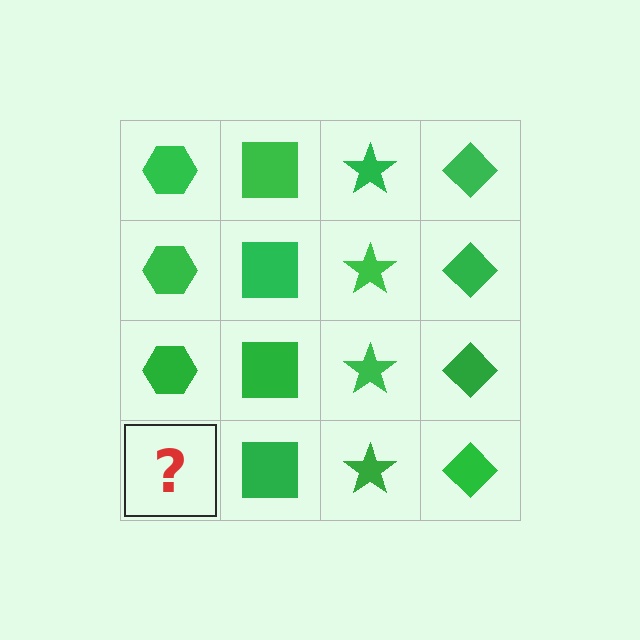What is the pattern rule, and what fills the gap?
The rule is that each column has a consistent shape. The gap should be filled with a green hexagon.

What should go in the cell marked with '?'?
The missing cell should contain a green hexagon.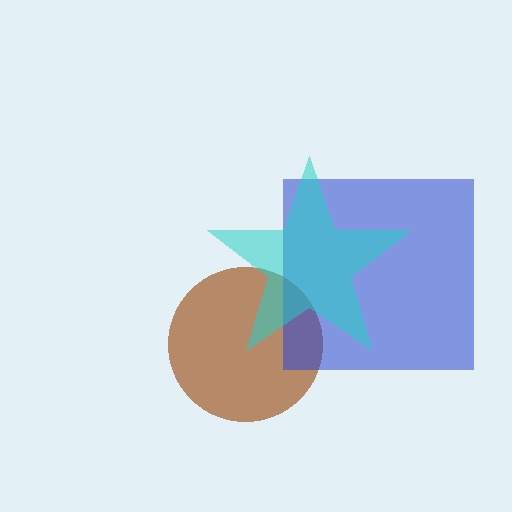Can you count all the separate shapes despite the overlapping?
Yes, there are 3 separate shapes.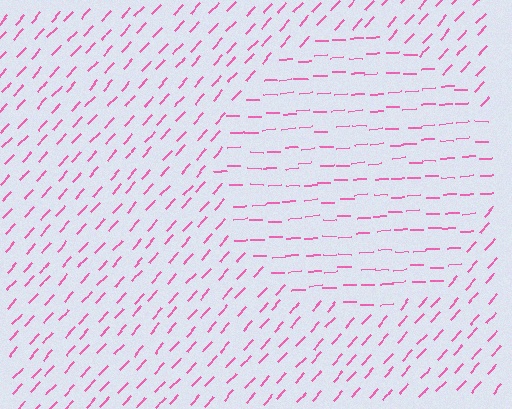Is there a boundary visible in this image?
Yes, there is a texture boundary formed by a change in line orientation.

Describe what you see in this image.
The image is filled with small pink line segments. A circle region in the image has lines oriented differently from the surrounding lines, creating a visible texture boundary.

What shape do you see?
I see a circle.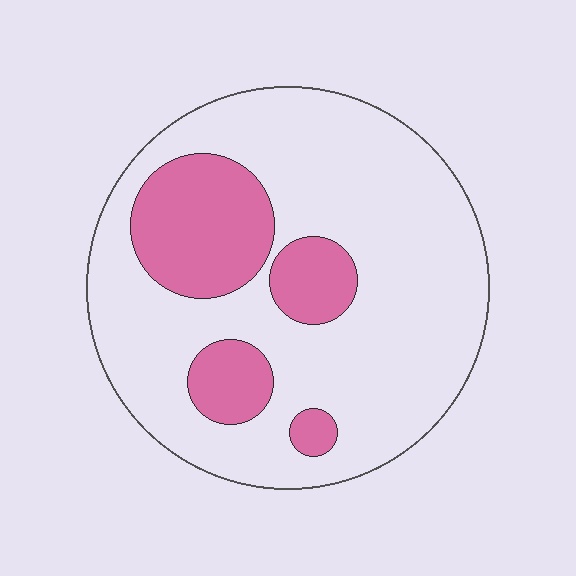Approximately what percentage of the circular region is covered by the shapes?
Approximately 25%.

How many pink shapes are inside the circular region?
4.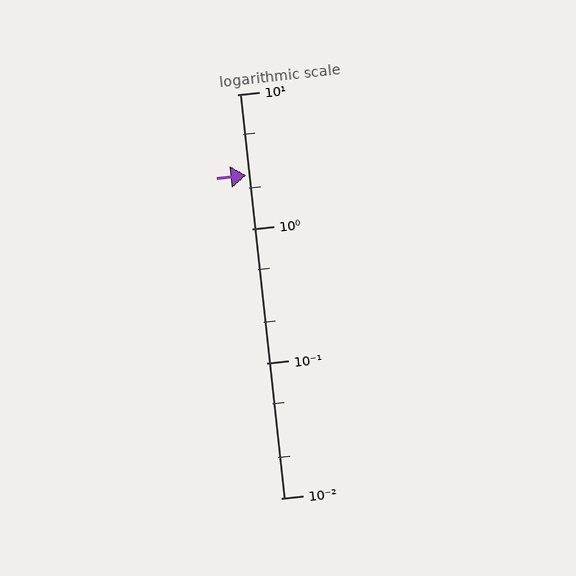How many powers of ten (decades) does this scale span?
The scale spans 3 decades, from 0.01 to 10.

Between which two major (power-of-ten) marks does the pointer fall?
The pointer is between 1 and 10.